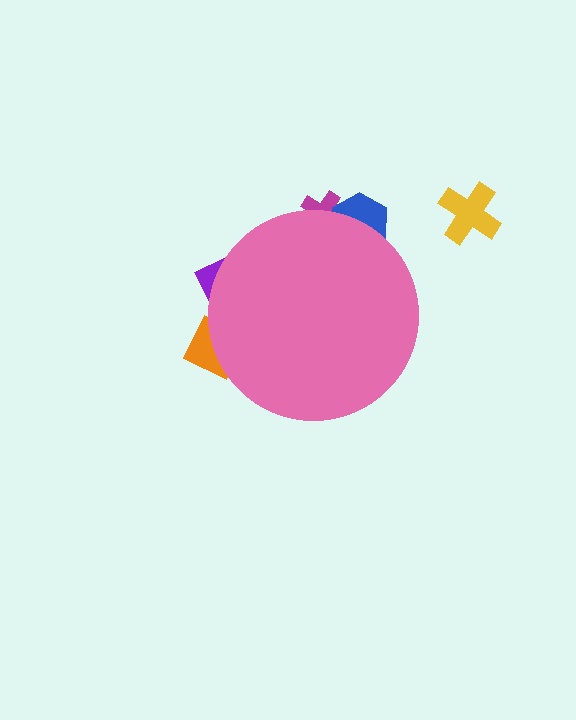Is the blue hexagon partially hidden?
Yes, the blue hexagon is partially hidden behind the pink circle.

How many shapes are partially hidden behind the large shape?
4 shapes are partially hidden.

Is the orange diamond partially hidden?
Yes, the orange diamond is partially hidden behind the pink circle.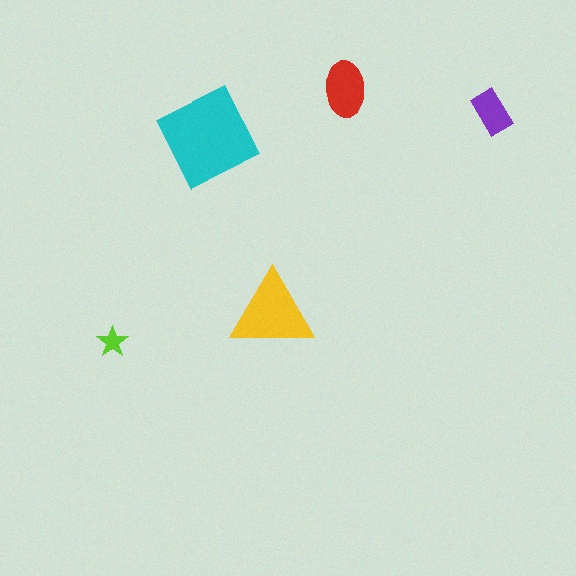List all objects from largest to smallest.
The cyan square, the yellow triangle, the red ellipse, the purple rectangle, the lime star.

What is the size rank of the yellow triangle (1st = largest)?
2nd.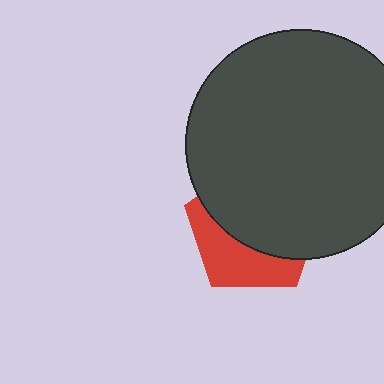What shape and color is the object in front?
The object in front is a dark gray circle.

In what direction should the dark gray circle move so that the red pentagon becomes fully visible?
The dark gray circle should move up. That is the shortest direction to clear the overlap and leave the red pentagon fully visible.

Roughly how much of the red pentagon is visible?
A small part of it is visible (roughly 38%).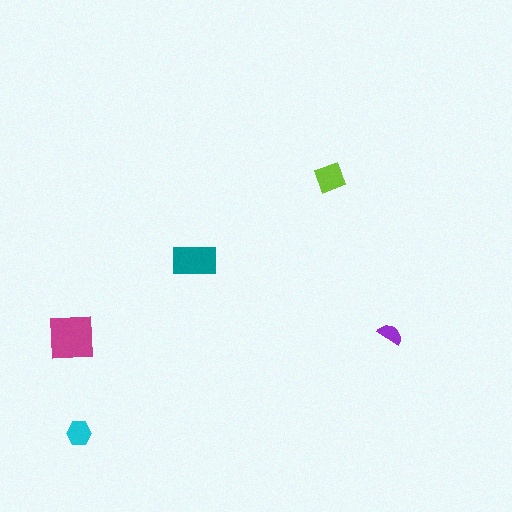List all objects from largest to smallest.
The magenta square, the teal rectangle, the lime diamond, the cyan hexagon, the purple semicircle.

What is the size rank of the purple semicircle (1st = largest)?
5th.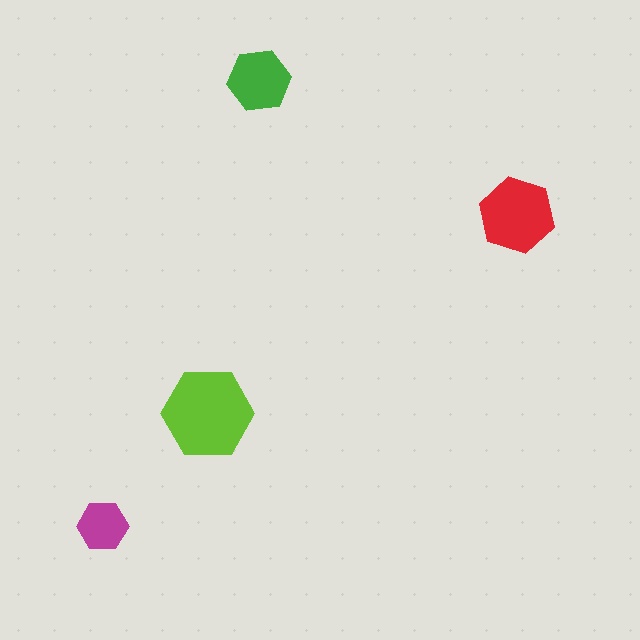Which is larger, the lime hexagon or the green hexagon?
The lime one.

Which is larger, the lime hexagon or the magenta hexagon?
The lime one.